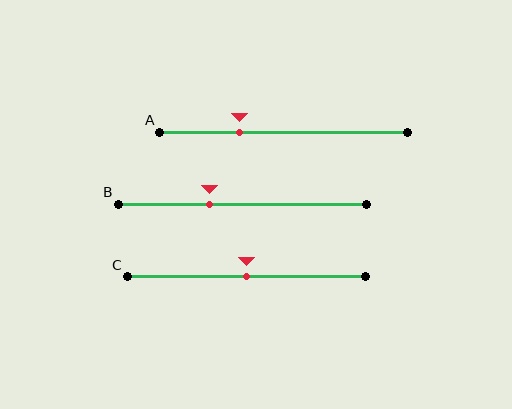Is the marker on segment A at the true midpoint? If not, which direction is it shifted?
No, the marker on segment A is shifted to the left by about 18% of the segment length.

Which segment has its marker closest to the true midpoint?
Segment C has its marker closest to the true midpoint.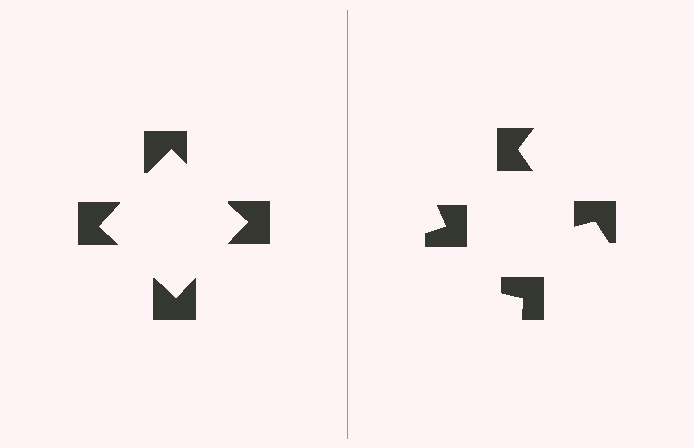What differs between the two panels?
The notched squares are positioned identically on both sides; only the wedge orientations differ. On the left they align to a square; on the right they are misaligned.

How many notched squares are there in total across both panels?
8 — 4 on each side.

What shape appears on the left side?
An illusory square.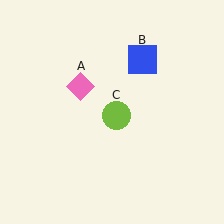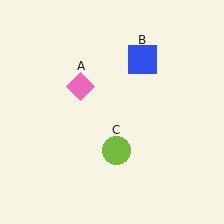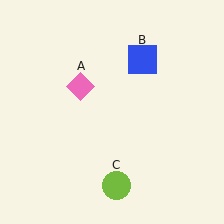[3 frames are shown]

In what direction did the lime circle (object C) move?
The lime circle (object C) moved down.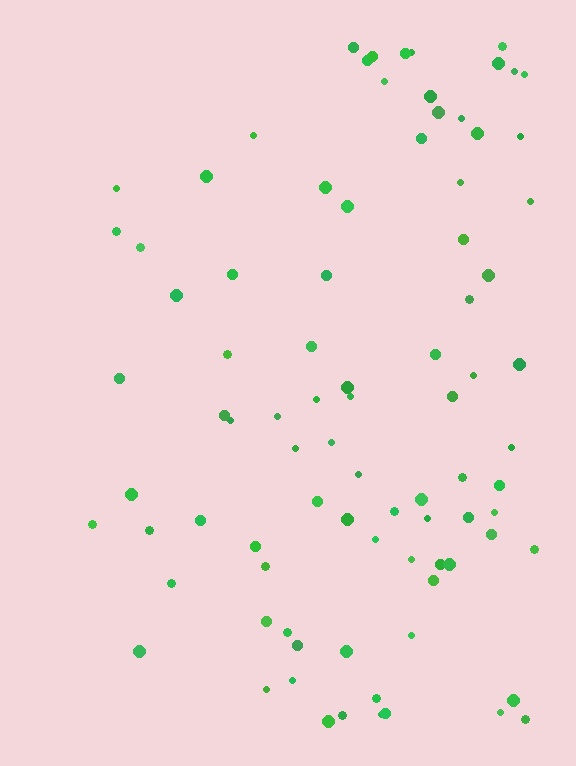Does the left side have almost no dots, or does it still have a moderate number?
Still a moderate number, just noticeably fewer than the right.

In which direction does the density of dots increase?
From left to right, with the right side densest.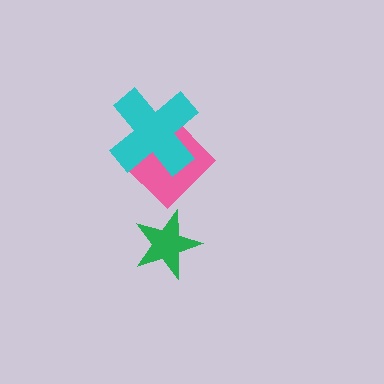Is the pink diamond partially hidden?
Yes, it is partially covered by another shape.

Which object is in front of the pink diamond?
The cyan cross is in front of the pink diamond.